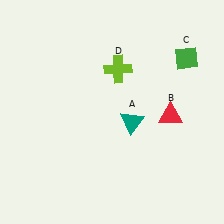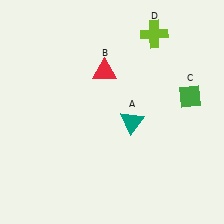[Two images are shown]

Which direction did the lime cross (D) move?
The lime cross (D) moved right.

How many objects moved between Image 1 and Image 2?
3 objects moved between the two images.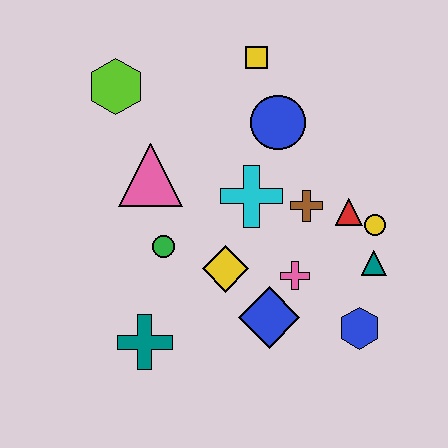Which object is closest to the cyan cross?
The brown cross is closest to the cyan cross.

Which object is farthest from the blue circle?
The teal cross is farthest from the blue circle.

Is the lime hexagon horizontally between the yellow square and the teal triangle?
No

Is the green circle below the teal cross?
No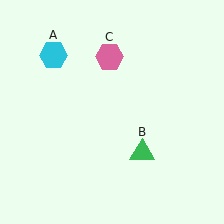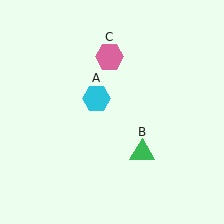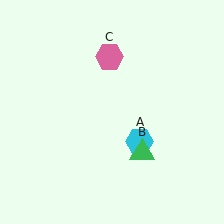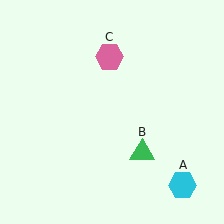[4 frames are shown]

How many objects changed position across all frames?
1 object changed position: cyan hexagon (object A).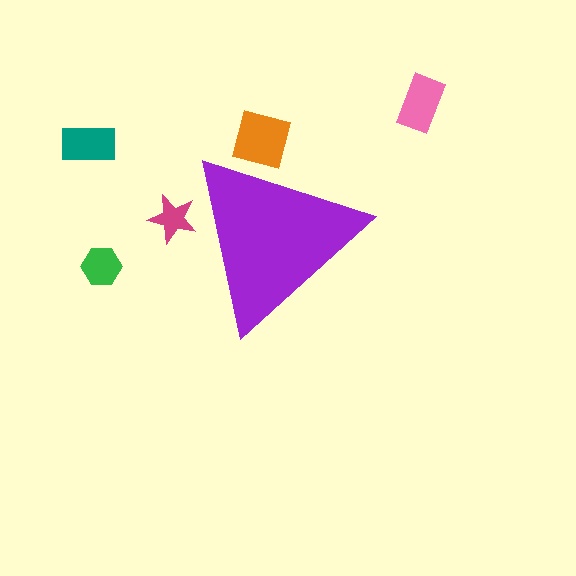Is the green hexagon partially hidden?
No, the green hexagon is fully visible.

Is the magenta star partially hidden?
Yes, the magenta star is partially hidden behind the purple triangle.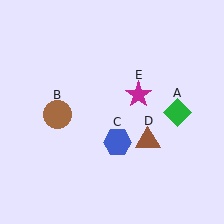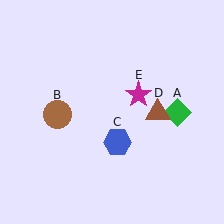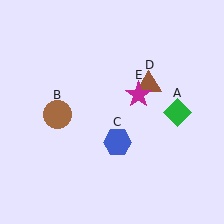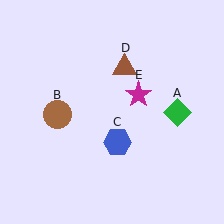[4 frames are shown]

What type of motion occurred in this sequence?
The brown triangle (object D) rotated counterclockwise around the center of the scene.